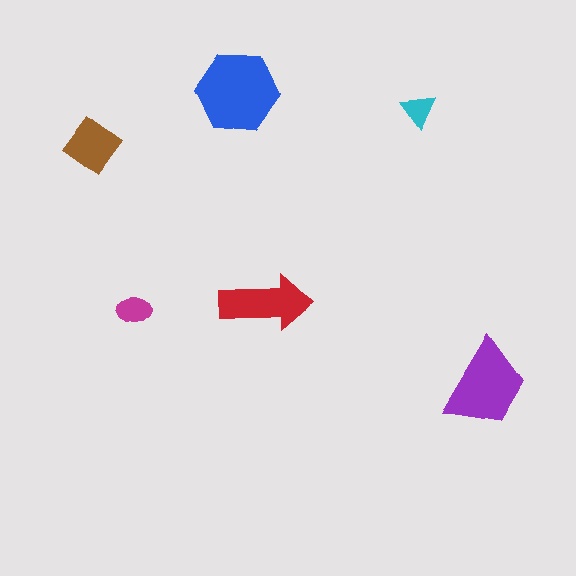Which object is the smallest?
The cyan triangle.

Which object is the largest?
The blue hexagon.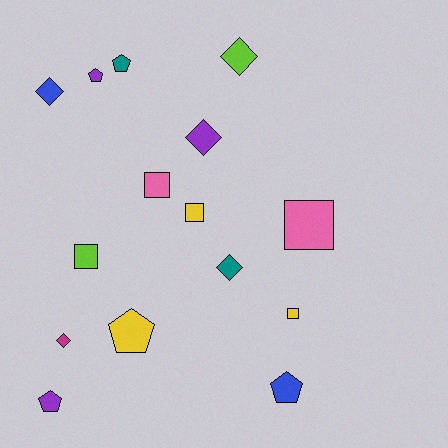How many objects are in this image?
There are 15 objects.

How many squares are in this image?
There are 5 squares.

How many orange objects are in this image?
There are no orange objects.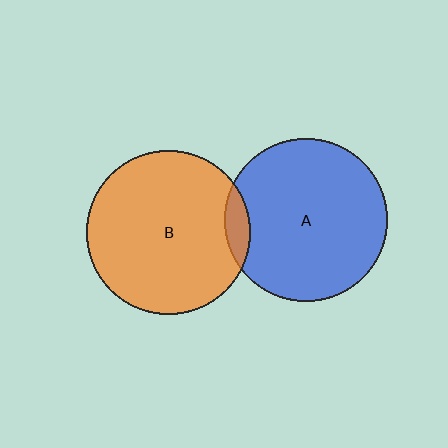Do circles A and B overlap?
Yes.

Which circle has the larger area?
Circle B (orange).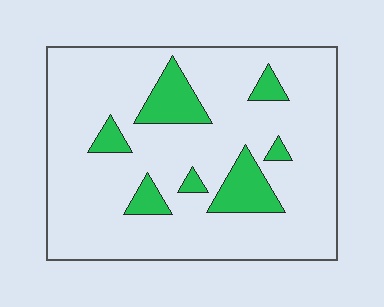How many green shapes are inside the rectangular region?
7.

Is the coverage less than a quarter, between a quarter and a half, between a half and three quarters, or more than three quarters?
Less than a quarter.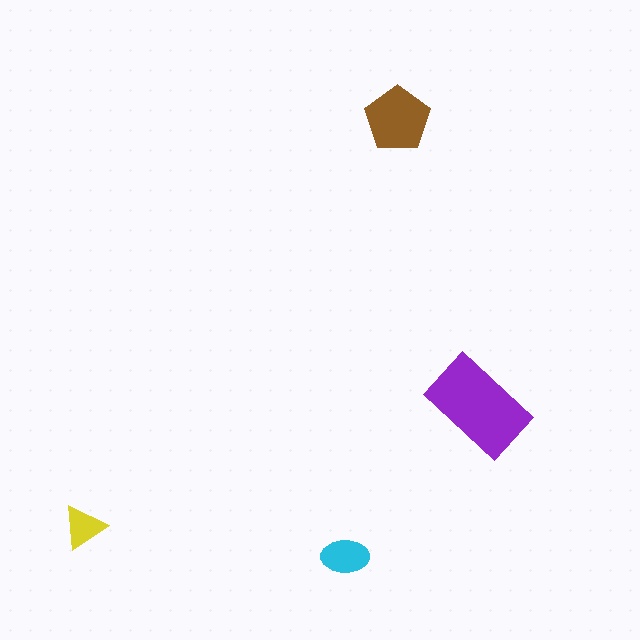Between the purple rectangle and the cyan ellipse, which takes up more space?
The purple rectangle.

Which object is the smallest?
The yellow triangle.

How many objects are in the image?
There are 4 objects in the image.